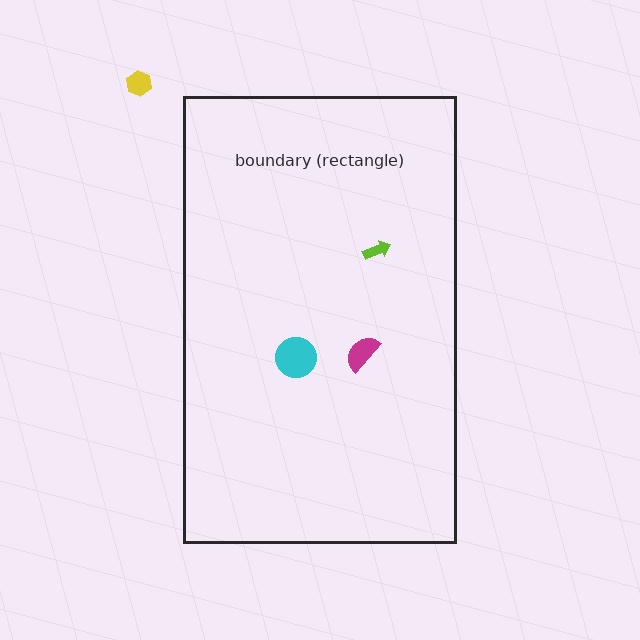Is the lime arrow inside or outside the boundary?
Inside.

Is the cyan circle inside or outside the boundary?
Inside.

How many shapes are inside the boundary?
3 inside, 1 outside.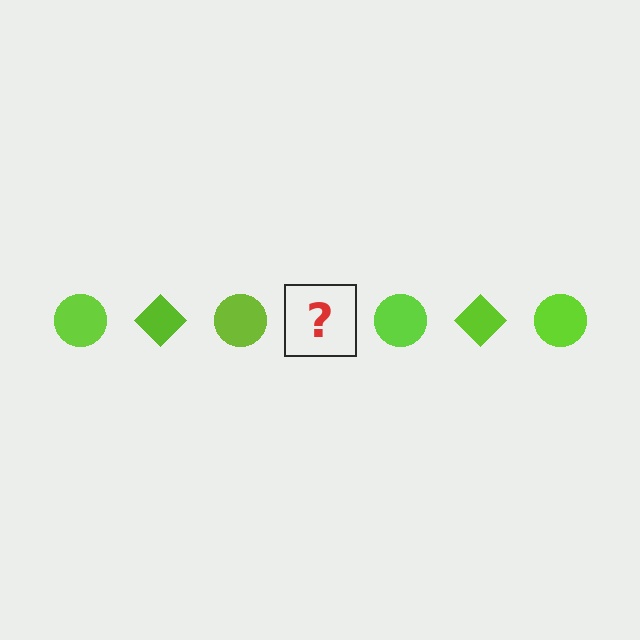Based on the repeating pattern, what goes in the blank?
The blank should be a lime diamond.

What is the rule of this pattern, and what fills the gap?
The rule is that the pattern cycles through circle, diamond shapes in lime. The gap should be filled with a lime diamond.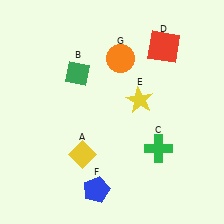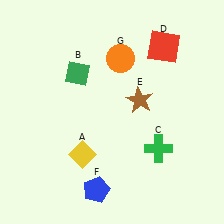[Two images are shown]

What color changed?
The star (E) changed from yellow in Image 1 to brown in Image 2.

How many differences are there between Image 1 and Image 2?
There is 1 difference between the two images.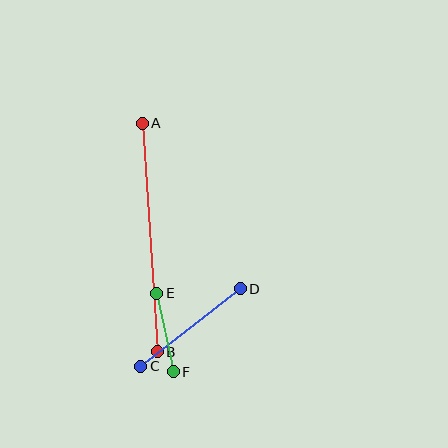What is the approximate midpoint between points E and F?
The midpoint is at approximately (165, 332) pixels.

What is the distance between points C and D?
The distance is approximately 126 pixels.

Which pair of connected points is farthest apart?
Points A and B are farthest apart.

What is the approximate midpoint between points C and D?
The midpoint is at approximately (190, 327) pixels.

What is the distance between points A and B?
The distance is approximately 229 pixels.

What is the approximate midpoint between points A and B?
The midpoint is at approximately (150, 237) pixels.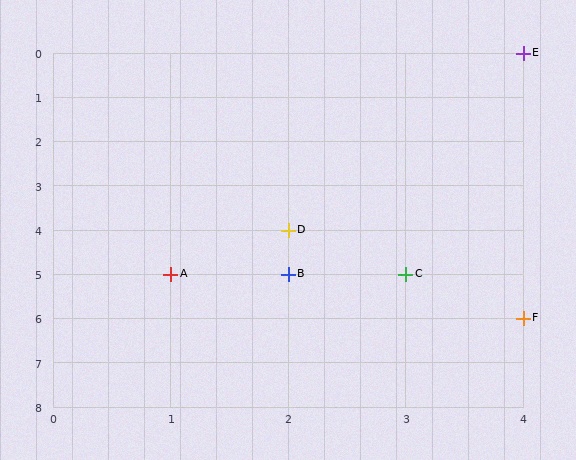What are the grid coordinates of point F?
Point F is at grid coordinates (4, 6).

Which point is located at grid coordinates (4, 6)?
Point F is at (4, 6).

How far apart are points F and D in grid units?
Points F and D are 2 columns and 2 rows apart (about 2.8 grid units diagonally).